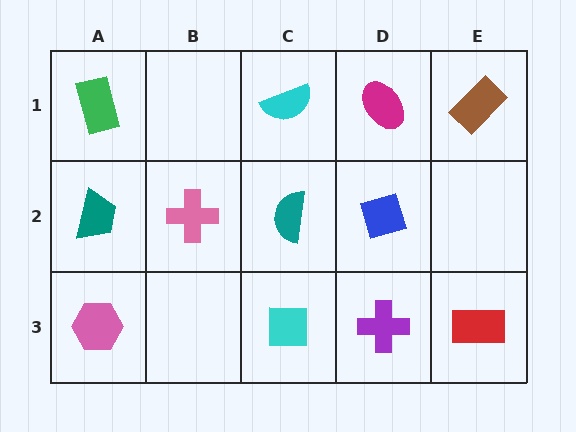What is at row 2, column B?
A pink cross.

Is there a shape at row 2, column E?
No, that cell is empty.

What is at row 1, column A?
A green rectangle.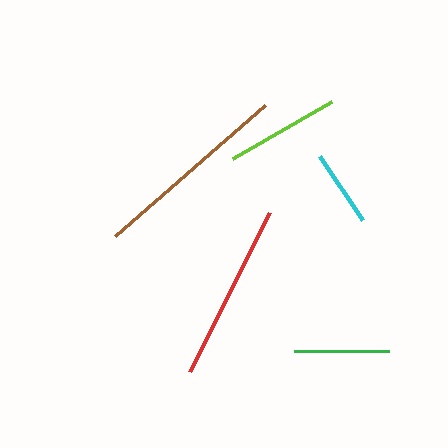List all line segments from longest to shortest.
From longest to shortest: brown, red, lime, green, cyan.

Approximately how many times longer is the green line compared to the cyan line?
The green line is approximately 1.2 times the length of the cyan line.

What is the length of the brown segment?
The brown segment is approximately 199 pixels long.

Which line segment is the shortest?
The cyan line is the shortest at approximately 77 pixels.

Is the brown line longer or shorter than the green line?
The brown line is longer than the green line.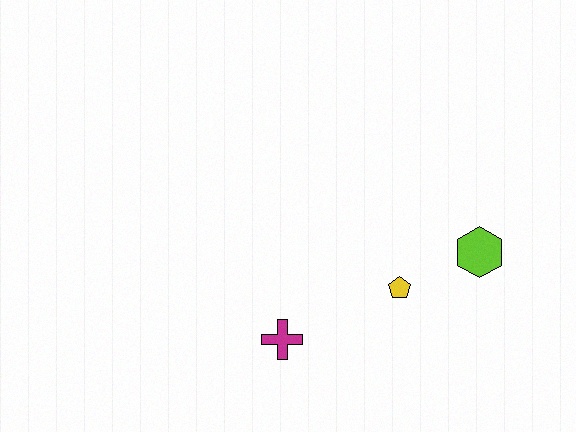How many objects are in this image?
There are 3 objects.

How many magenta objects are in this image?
There is 1 magenta object.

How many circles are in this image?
There are no circles.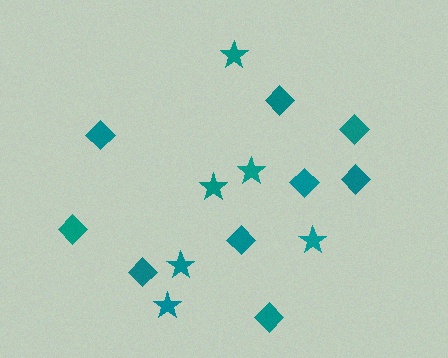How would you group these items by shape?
There are 2 groups: one group of diamonds (9) and one group of stars (6).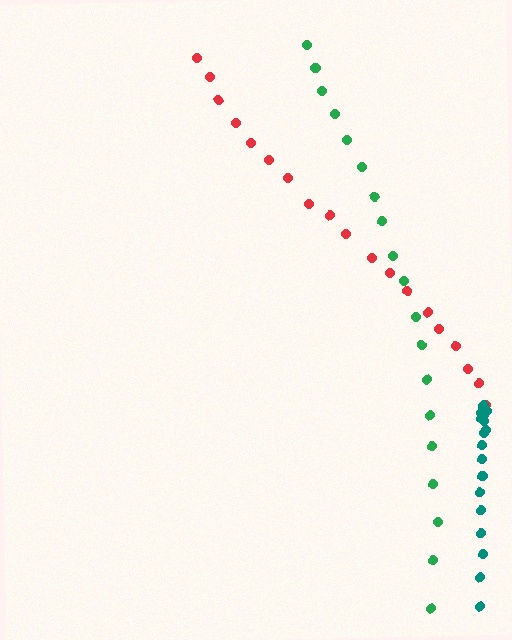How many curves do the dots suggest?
There are 3 distinct paths.